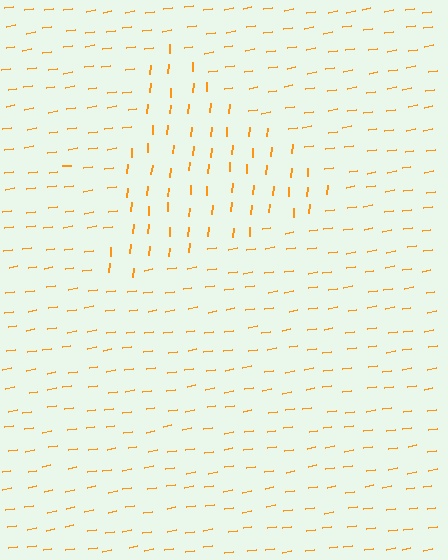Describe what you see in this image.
The image is filled with small orange line segments. A triangle region in the image has lines oriented differently from the surrounding lines, creating a visible texture boundary.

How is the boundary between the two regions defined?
The boundary is defined purely by a change in line orientation (approximately 77 degrees difference). All lines are the same color and thickness.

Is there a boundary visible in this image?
Yes, there is a texture boundary formed by a change in line orientation.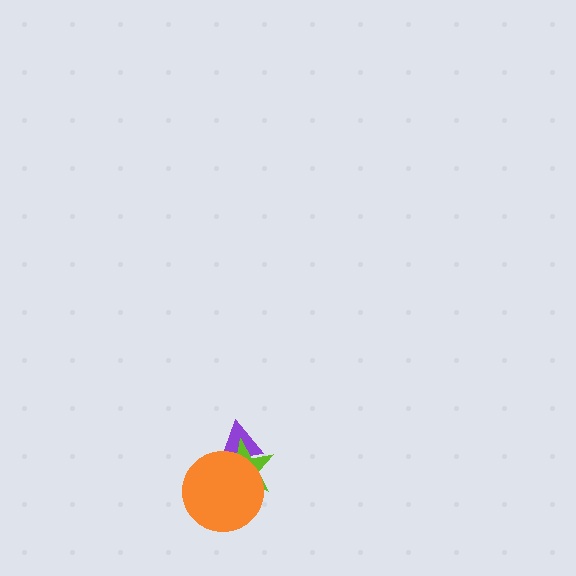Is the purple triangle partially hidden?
Yes, it is partially covered by another shape.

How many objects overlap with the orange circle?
2 objects overlap with the orange circle.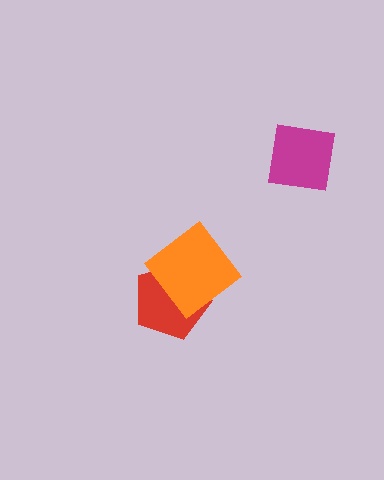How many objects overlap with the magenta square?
0 objects overlap with the magenta square.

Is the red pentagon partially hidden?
Yes, it is partially covered by another shape.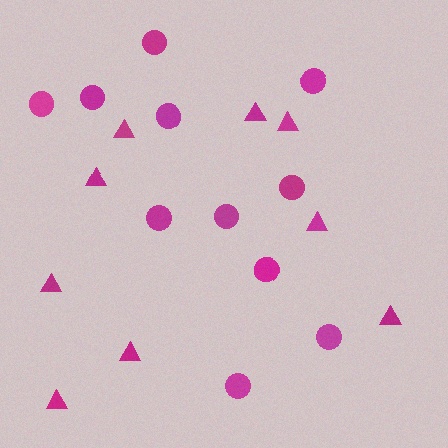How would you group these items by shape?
There are 2 groups: one group of triangles (9) and one group of circles (11).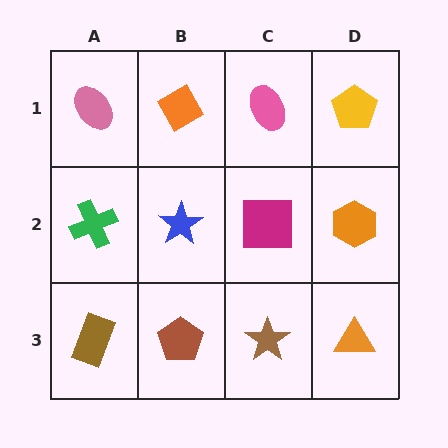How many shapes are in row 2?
4 shapes.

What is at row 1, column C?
A pink ellipse.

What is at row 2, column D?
An orange hexagon.